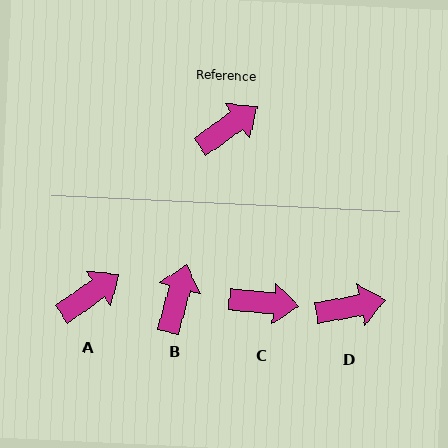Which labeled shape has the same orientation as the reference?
A.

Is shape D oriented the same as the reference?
No, it is off by about 25 degrees.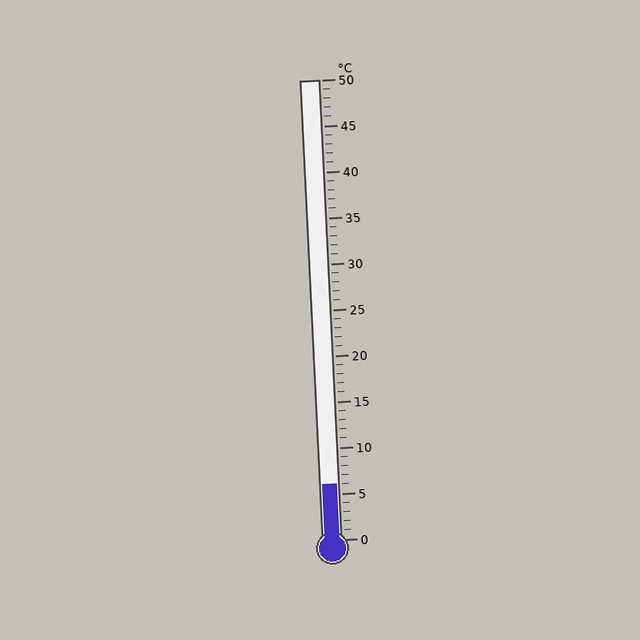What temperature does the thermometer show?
The thermometer shows approximately 6°C.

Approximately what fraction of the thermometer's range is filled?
The thermometer is filled to approximately 10% of its range.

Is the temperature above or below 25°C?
The temperature is below 25°C.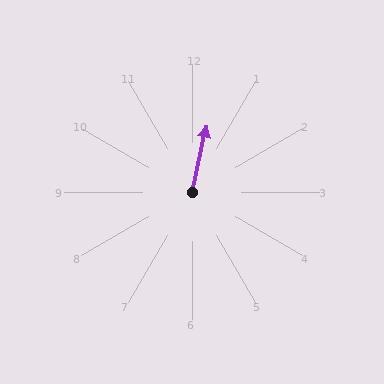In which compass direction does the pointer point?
North.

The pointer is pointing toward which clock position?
Roughly 12 o'clock.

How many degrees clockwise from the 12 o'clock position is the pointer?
Approximately 12 degrees.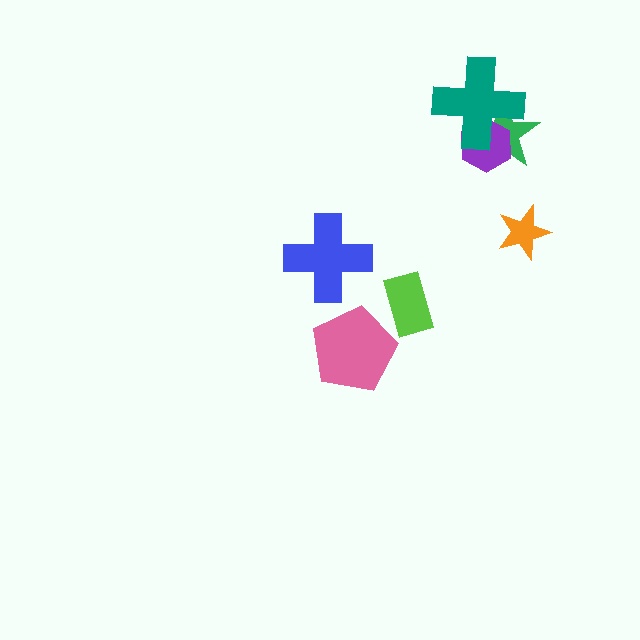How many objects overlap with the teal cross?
2 objects overlap with the teal cross.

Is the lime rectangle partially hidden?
No, no other shape covers it.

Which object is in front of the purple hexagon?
The teal cross is in front of the purple hexagon.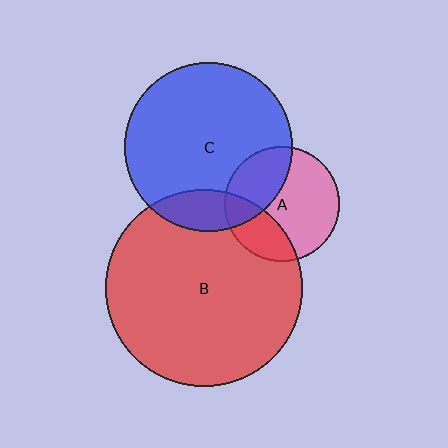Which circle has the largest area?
Circle B (red).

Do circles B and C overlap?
Yes.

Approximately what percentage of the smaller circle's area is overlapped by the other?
Approximately 15%.